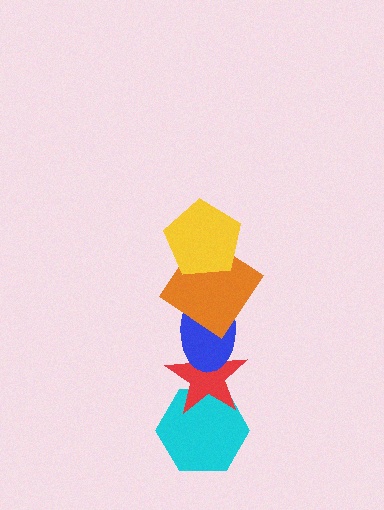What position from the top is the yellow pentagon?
The yellow pentagon is 1st from the top.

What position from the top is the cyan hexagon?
The cyan hexagon is 5th from the top.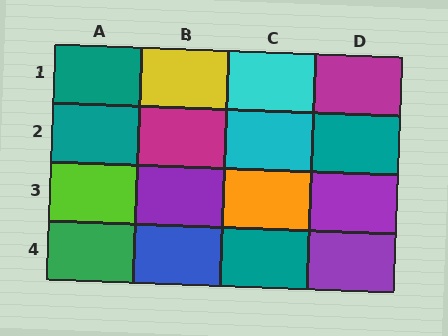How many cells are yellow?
1 cell is yellow.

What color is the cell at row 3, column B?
Purple.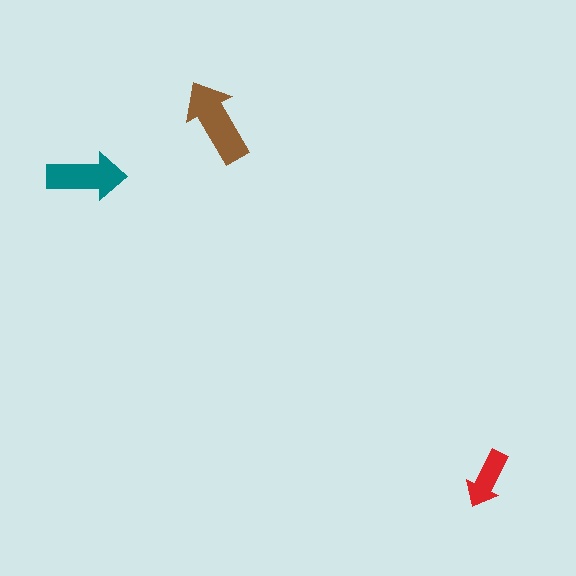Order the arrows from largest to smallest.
the brown one, the teal one, the red one.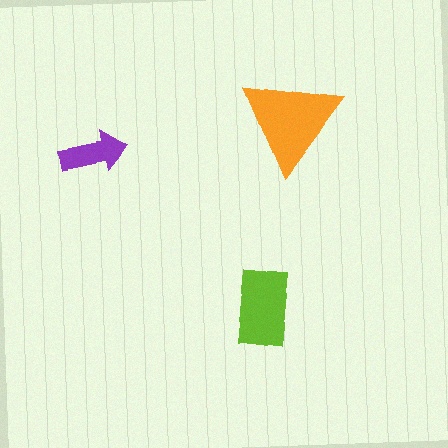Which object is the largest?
The orange triangle.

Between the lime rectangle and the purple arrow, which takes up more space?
The lime rectangle.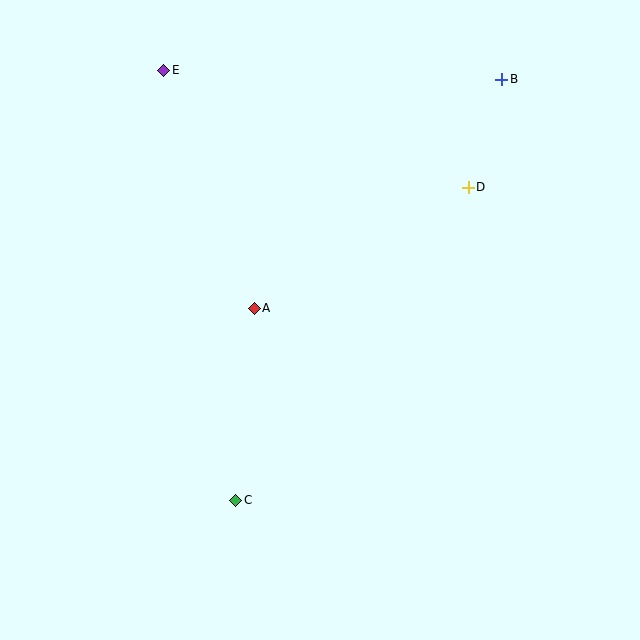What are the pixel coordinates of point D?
Point D is at (468, 187).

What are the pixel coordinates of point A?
Point A is at (254, 308).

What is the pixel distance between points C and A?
The distance between C and A is 193 pixels.